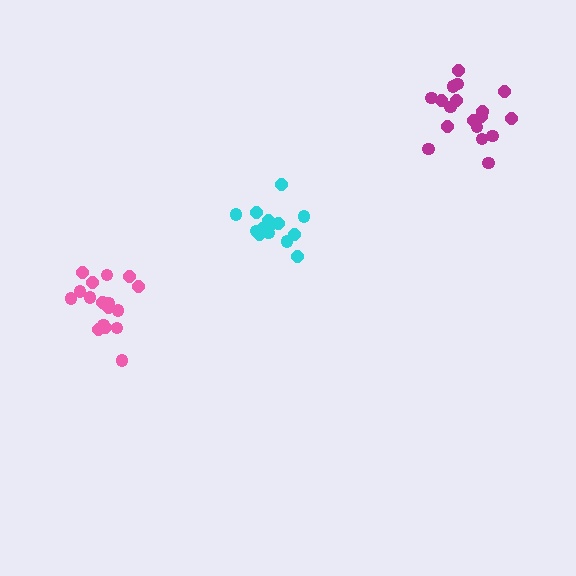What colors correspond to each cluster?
The clusters are colored: pink, cyan, magenta.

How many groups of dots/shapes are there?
There are 3 groups.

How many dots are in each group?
Group 1: 17 dots, Group 2: 14 dots, Group 3: 18 dots (49 total).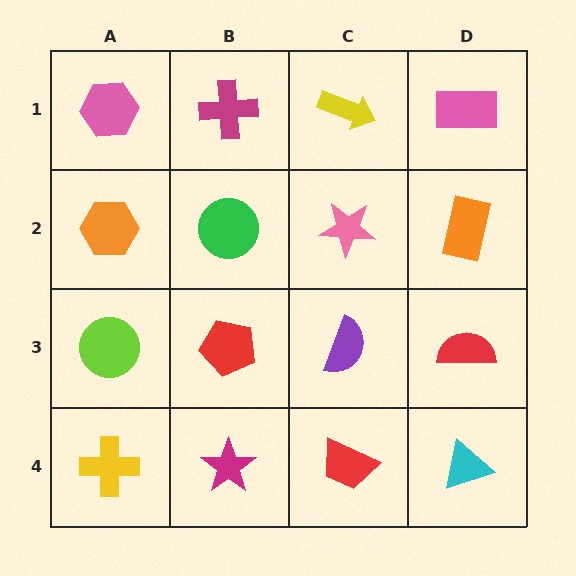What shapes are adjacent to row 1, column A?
An orange hexagon (row 2, column A), a magenta cross (row 1, column B).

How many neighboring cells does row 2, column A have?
3.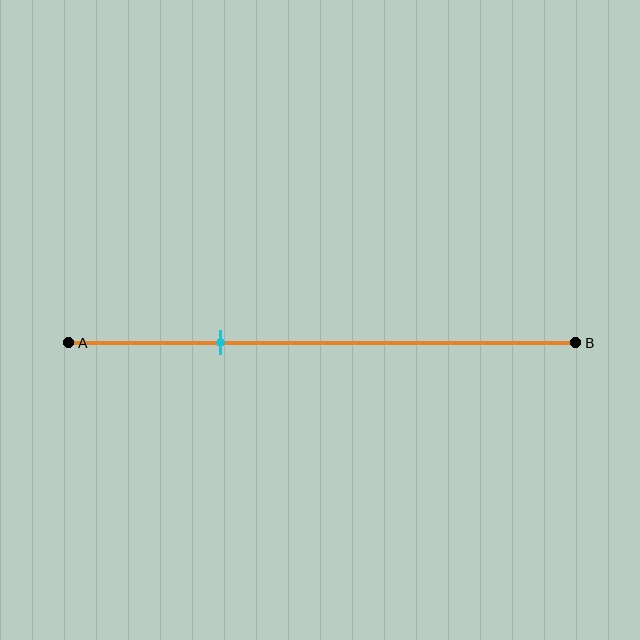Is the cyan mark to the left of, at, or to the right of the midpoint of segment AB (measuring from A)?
The cyan mark is to the left of the midpoint of segment AB.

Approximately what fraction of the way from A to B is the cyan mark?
The cyan mark is approximately 30% of the way from A to B.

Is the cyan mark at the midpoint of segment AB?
No, the mark is at about 30% from A, not at the 50% midpoint.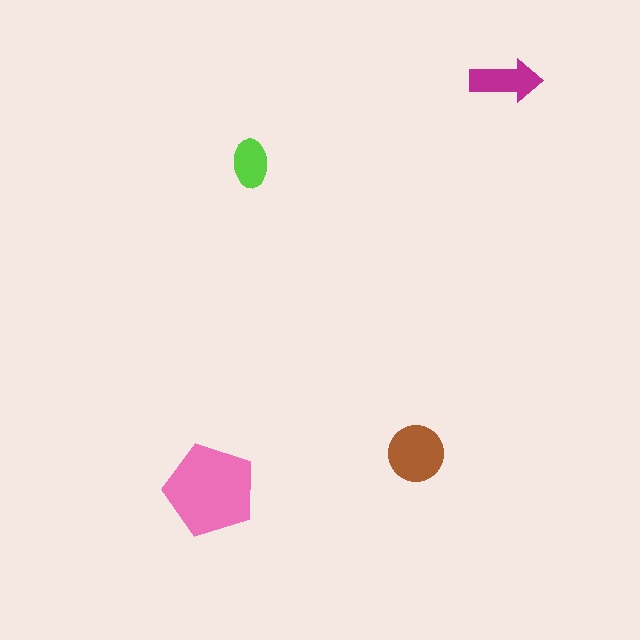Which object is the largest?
The pink pentagon.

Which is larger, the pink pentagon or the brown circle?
The pink pentagon.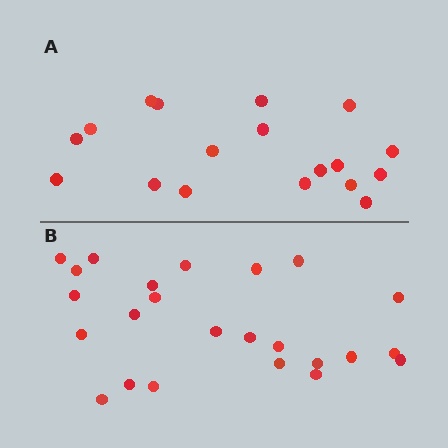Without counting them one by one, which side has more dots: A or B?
Region B (the bottom region) has more dots.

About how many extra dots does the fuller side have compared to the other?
Region B has about 6 more dots than region A.